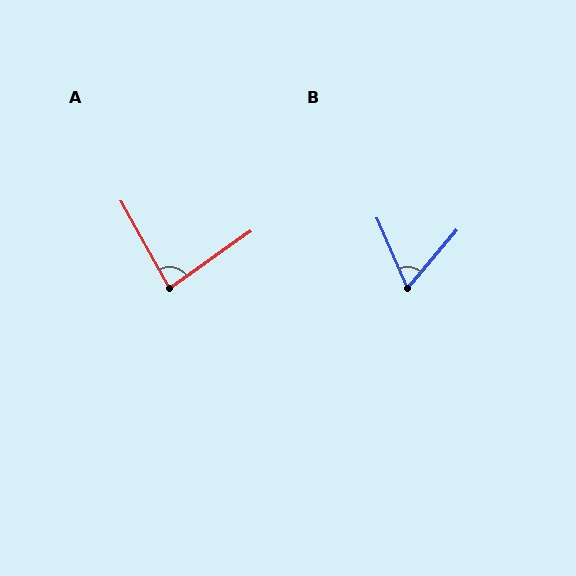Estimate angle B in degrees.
Approximately 64 degrees.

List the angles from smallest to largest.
B (64°), A (83°).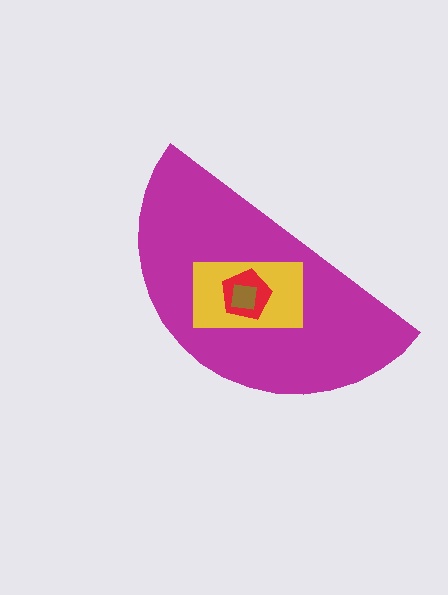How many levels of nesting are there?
4.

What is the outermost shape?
The magenta semicircle.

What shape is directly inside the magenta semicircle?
The yellow rectangle.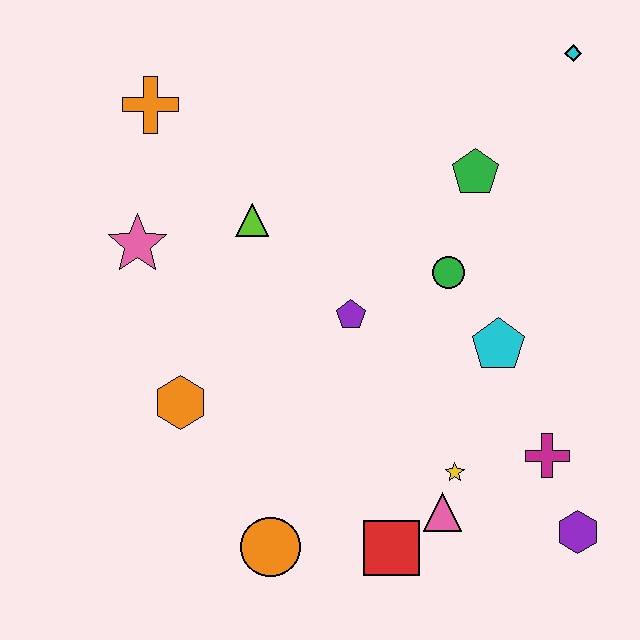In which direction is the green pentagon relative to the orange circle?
The green pentagon is above the orange circle.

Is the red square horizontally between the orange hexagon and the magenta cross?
Yes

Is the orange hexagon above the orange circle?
Yes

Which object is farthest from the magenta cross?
The orange cross is farthest from the magenta cross.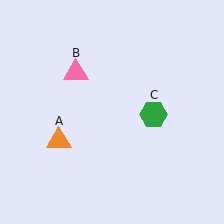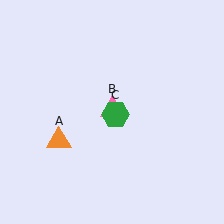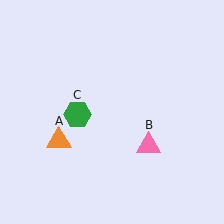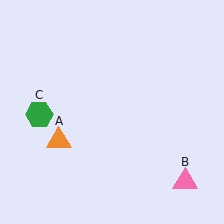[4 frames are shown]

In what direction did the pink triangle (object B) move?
The pink triangle (object B) moved down and to the right.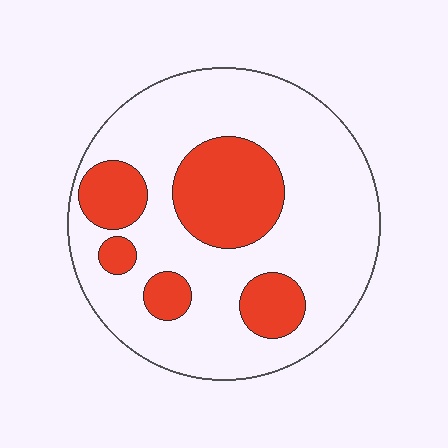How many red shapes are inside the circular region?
5.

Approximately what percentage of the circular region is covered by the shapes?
Approximately 25%.